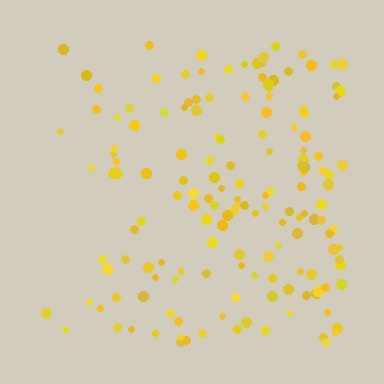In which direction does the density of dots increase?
From left to right, with the right side densest.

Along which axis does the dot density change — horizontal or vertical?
Horizontal.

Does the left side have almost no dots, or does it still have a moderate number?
Still a moderate number, just noticeably fewer than the right.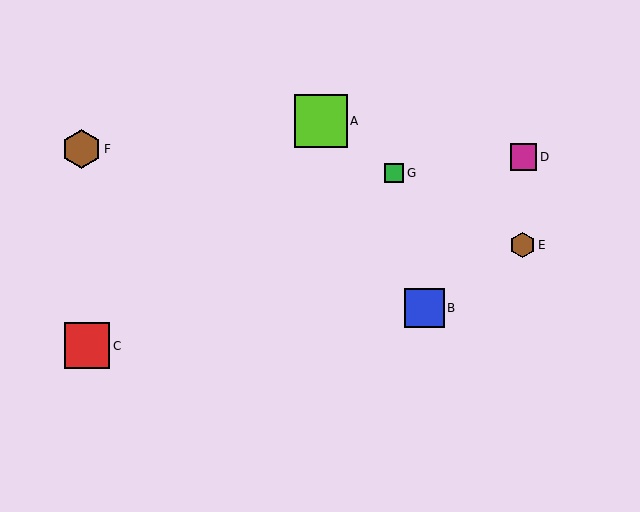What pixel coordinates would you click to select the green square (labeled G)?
Click at (394, 173) to select the green square G.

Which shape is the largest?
The lime square (labeled A) is the largest.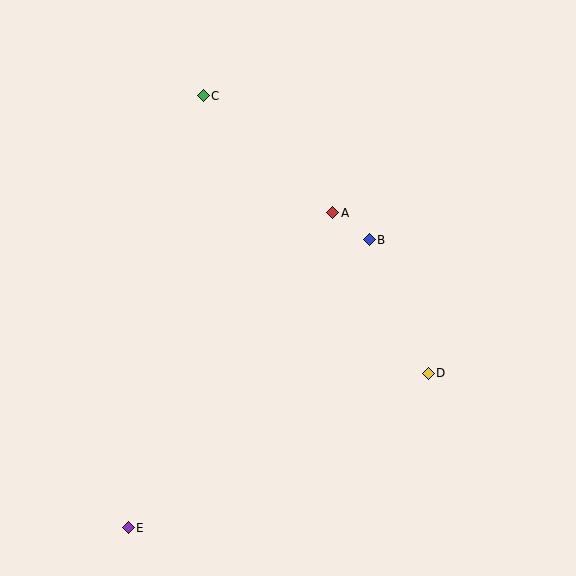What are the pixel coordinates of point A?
Point A is at (333, 213).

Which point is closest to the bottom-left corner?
Point E is closest to the bottom-left corner.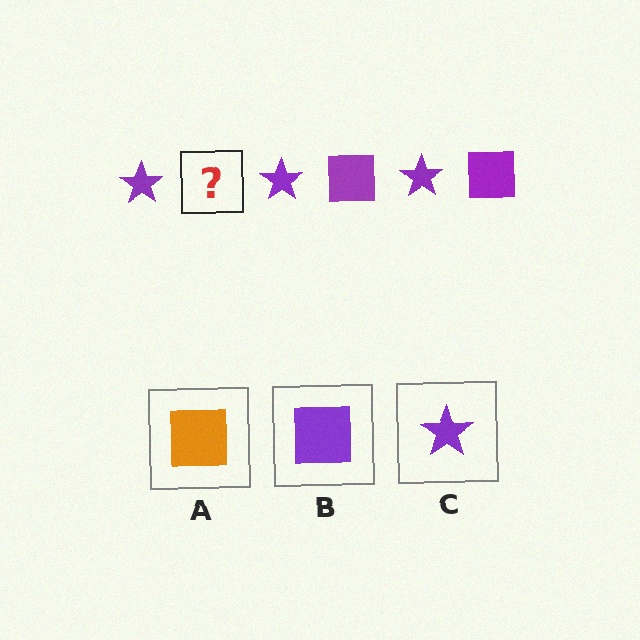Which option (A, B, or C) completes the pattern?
B.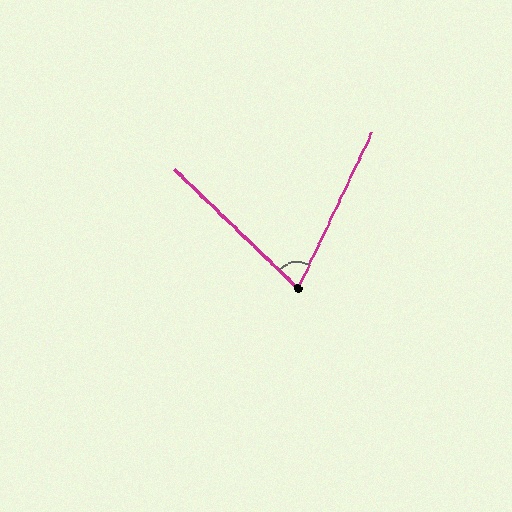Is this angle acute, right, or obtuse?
It is acute.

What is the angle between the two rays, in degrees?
Approximately 72 degrees.